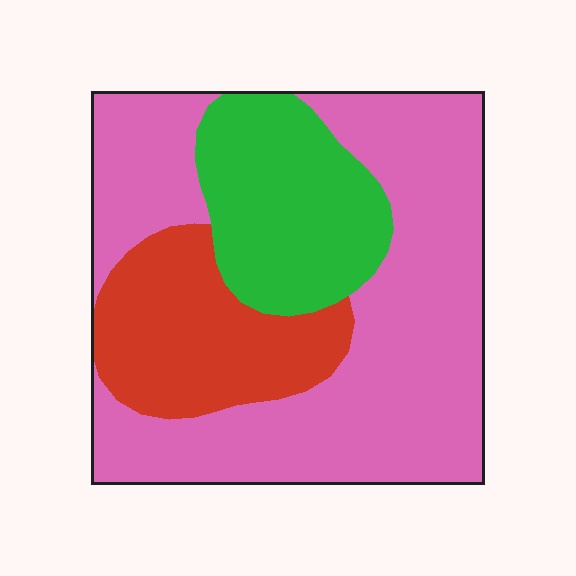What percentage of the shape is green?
Green takes up about one fifth (1/5) of the shape.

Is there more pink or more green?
Pink.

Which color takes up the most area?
Pink, at roughly 60%.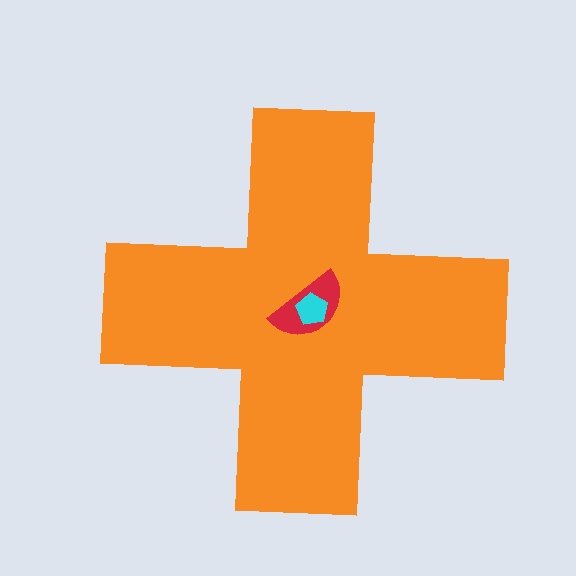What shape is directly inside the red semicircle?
The cyan pentagon.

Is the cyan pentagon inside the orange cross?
Yes.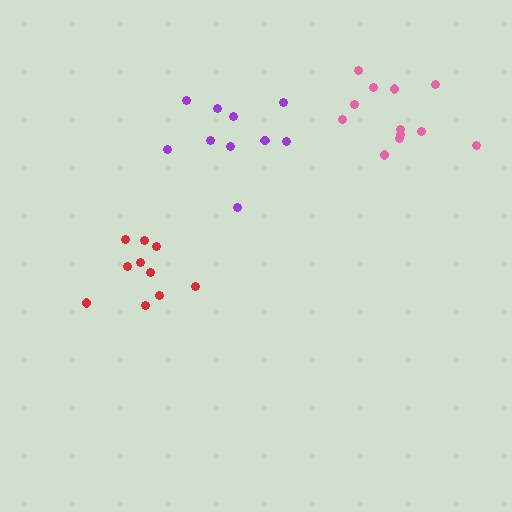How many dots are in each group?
Group 1: 10 dots, Group 2: 10 dots, Group 3: 12 dots (32 total).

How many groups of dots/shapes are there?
There are 3 groups.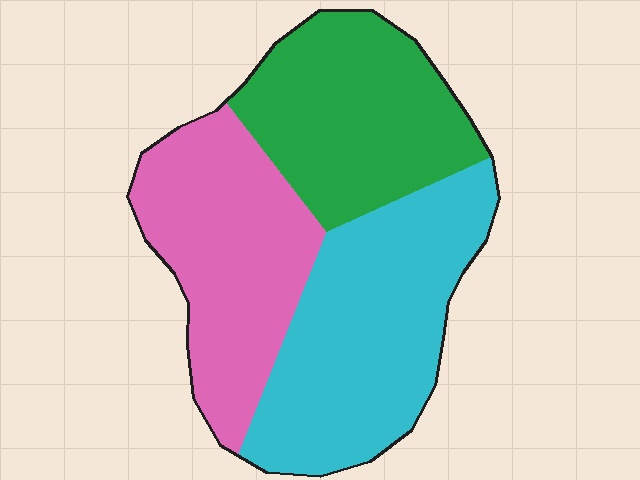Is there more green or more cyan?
Cyan.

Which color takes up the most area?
Cyan, at roughly 40%.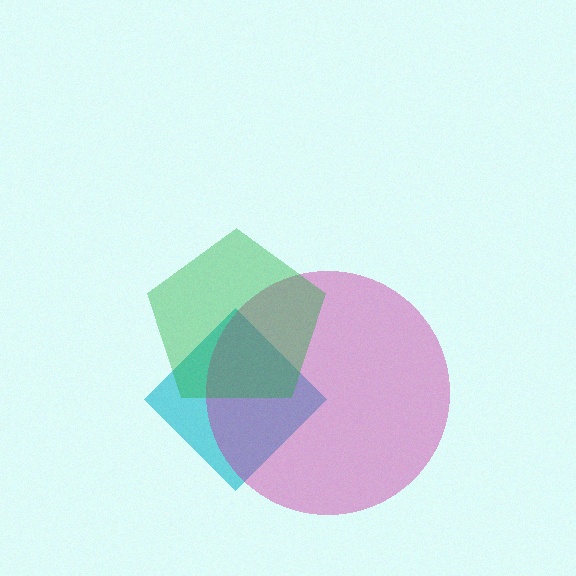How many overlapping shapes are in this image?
There are 3 overlapping shapes in the image.